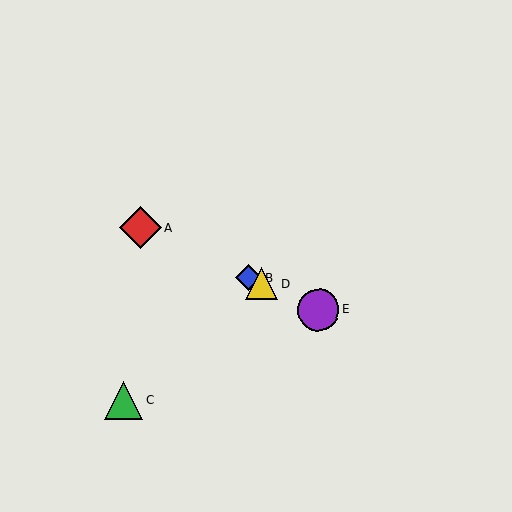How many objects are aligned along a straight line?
4 objects (A, B, D, E) are aligned along a straight line.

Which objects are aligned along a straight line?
Objects A, B, D, E are aligned along a straight line.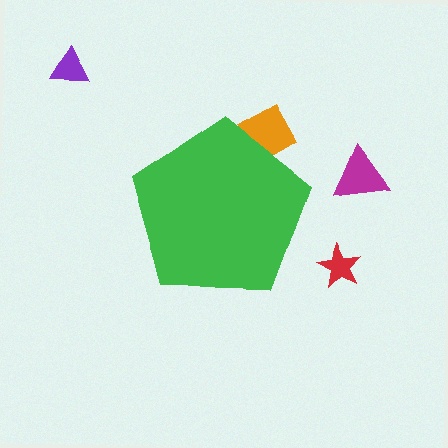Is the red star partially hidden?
No, the red star is fully visible.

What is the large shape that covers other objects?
A green pentagon.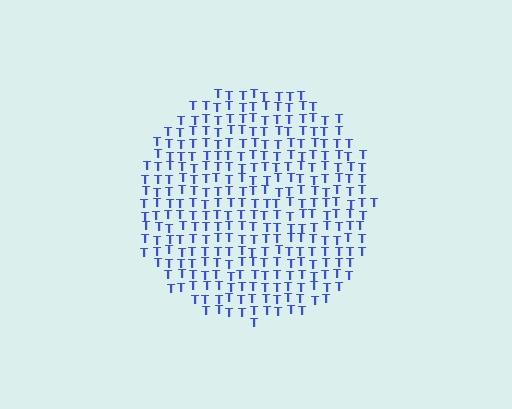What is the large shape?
The large shape is a circle.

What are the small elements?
The small elements are letter T's.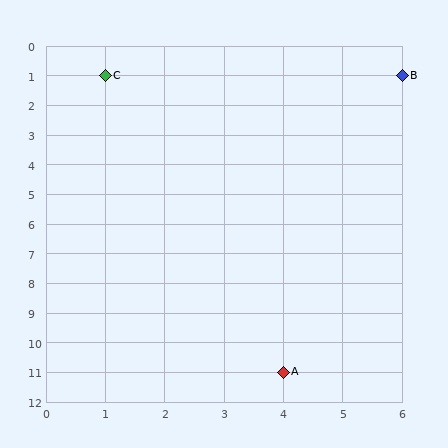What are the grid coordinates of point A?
Point A is at grid coordinates (4, 11).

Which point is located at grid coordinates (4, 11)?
Point A is at (4, 11).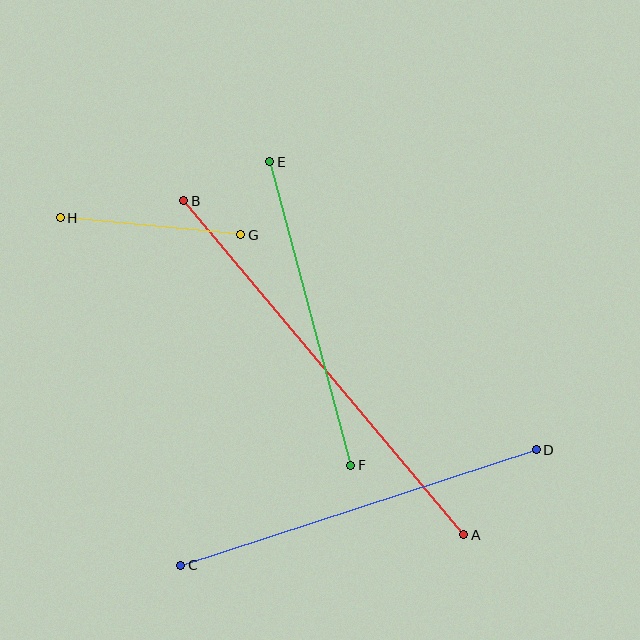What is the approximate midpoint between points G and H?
The midpoint is at approximately (151, 226) pixels.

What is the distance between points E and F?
The distance is approximately 314 pixels.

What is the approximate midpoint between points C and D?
The midpoint is at approximately (359, 508) pixels.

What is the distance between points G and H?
The distance is approximately 181 pixels.